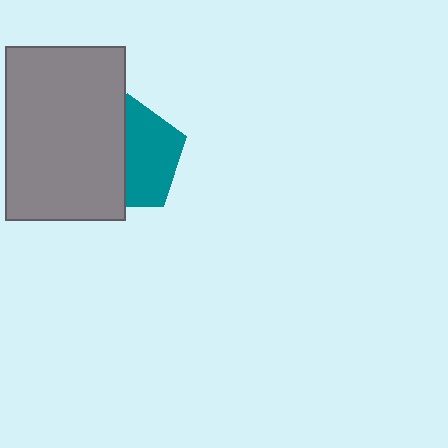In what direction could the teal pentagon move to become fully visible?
The teal pentagon could move right. That would shift it out from behind the gray rectangle entirely.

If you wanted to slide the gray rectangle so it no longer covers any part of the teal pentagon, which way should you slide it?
Slide it left — that is the most direct way to separate the two shapes.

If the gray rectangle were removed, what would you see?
You would see the complete teal pentagon.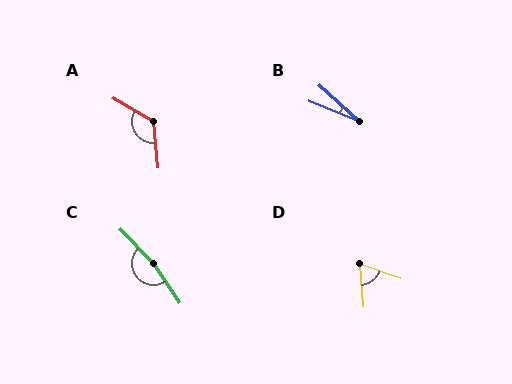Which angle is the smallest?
B, at approximately 19 degrees.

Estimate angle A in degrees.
Approximately 125 degrees.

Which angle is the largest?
C, at approximately 169 degrees.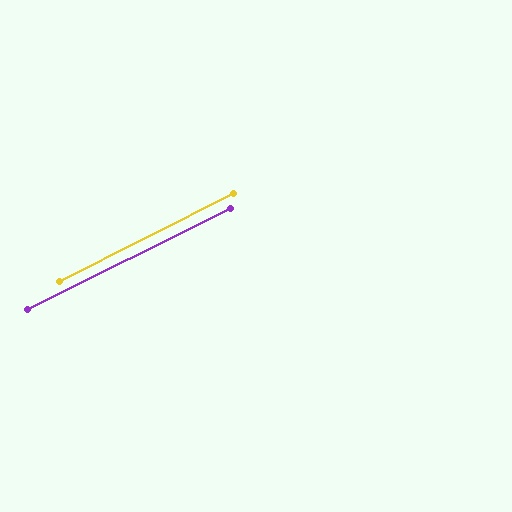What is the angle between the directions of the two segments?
Approximately 0 degrees.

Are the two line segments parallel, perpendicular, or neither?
Parallel — their directions differ by only 0.3°.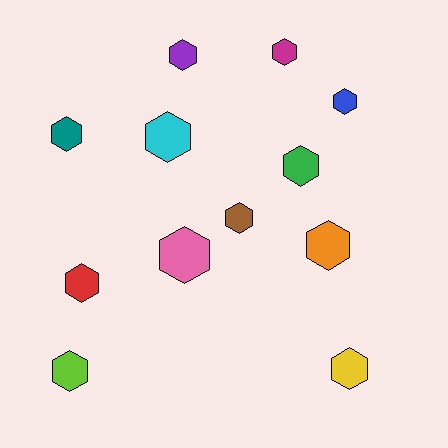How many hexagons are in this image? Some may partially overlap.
There are 12 hexagons.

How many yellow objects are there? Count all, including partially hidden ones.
There is 1 yellow object.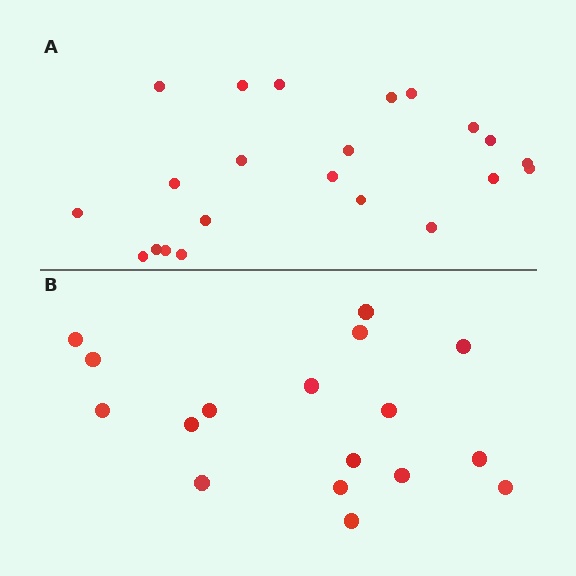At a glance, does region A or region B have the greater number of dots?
Region A (the top region) has more dots.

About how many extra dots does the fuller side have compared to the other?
Region A has about 5 more dots than region B.